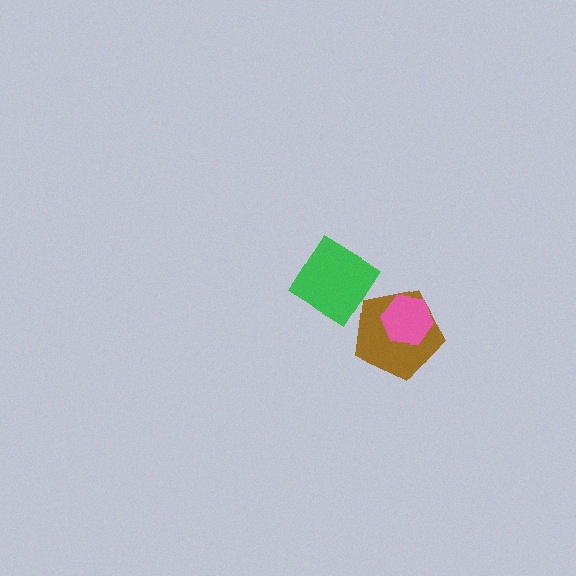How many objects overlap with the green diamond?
0 objects overlap with the green diamond.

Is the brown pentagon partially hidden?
Yes, it is partially covered by another shape.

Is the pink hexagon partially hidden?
No, no other shape covers it.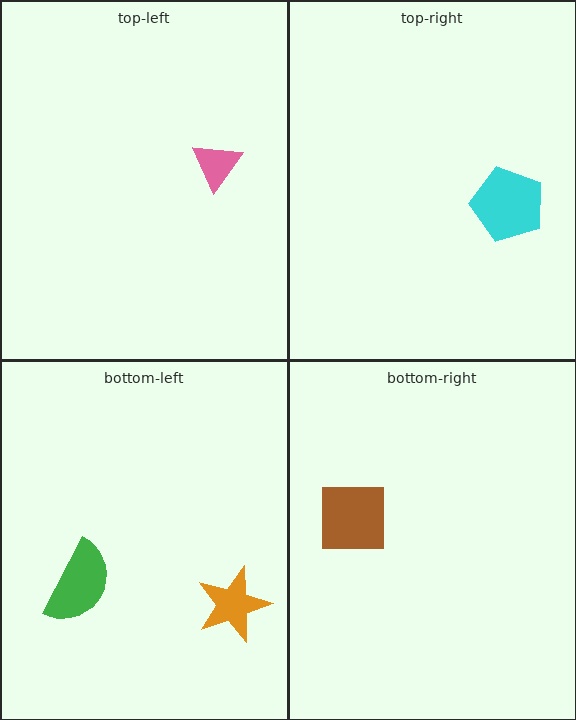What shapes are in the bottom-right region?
The brown square.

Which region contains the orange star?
The bottom-left region.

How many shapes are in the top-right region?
1.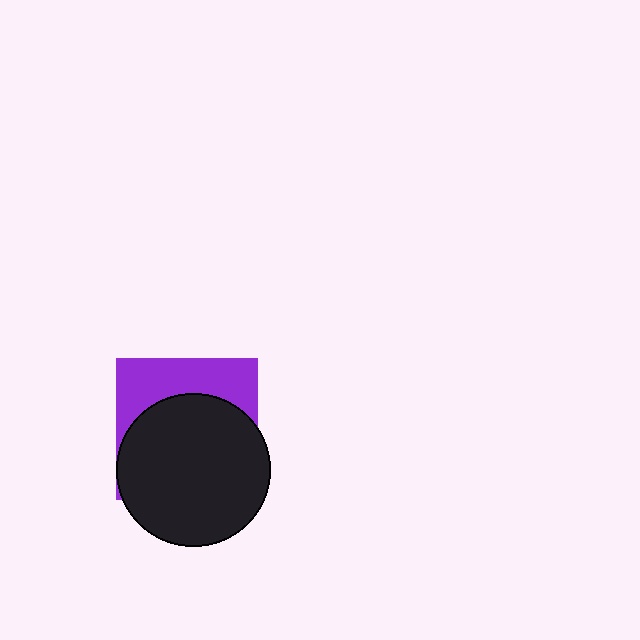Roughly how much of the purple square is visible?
A small part of it is visible (roughly 35%).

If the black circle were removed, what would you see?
You would see the complete purple square.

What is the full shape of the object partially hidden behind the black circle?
The partially hidden object is a purple square.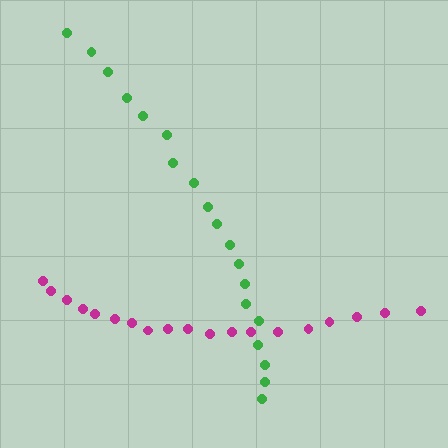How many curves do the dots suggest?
There are 2 distinct paths.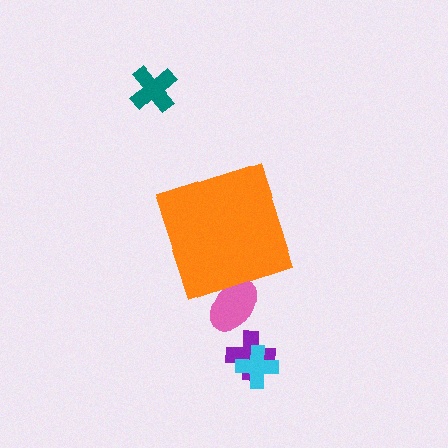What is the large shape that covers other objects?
An orange diamond.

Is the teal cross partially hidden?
No, the teal cross is fully visible.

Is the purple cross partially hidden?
No, the purple cross is fully visible.